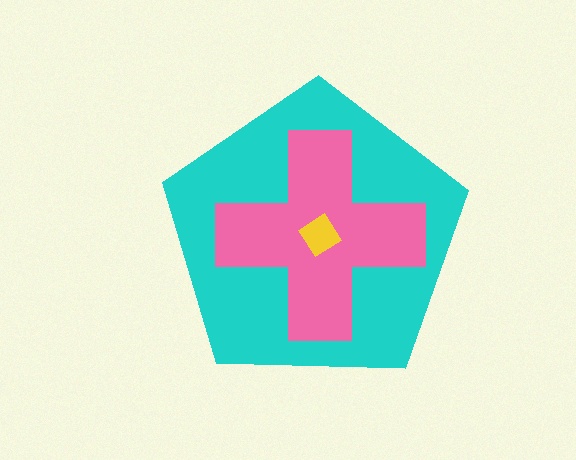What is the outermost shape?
The cyan pentagon.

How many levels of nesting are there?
3.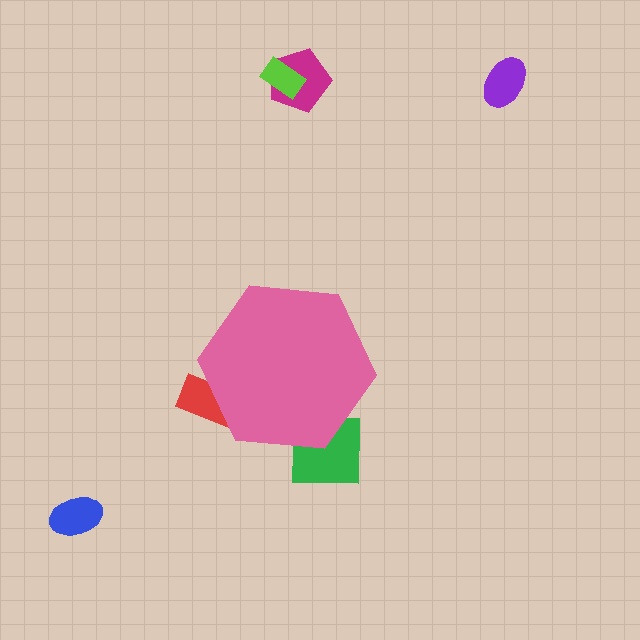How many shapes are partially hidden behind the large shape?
2 shapes are partially hidden.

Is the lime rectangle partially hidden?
No, the lime rectangle is fully visible.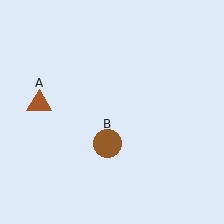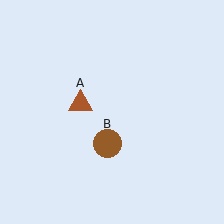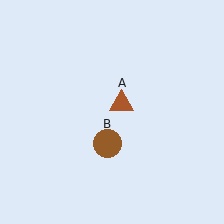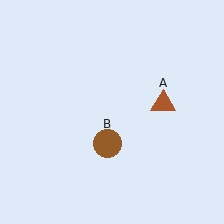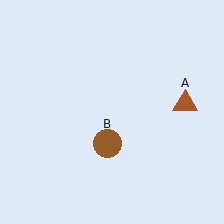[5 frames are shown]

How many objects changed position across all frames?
1 object changed position: brown triangle (object A).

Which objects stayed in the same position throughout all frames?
Brown circle (object B) remained stationary.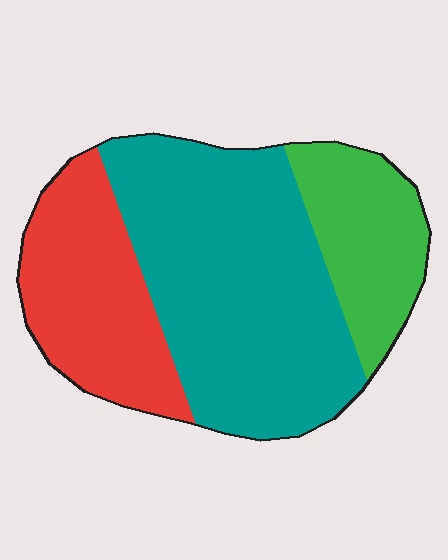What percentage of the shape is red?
Red covers about 25% of the shape.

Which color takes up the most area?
Teal, at roughly 55%.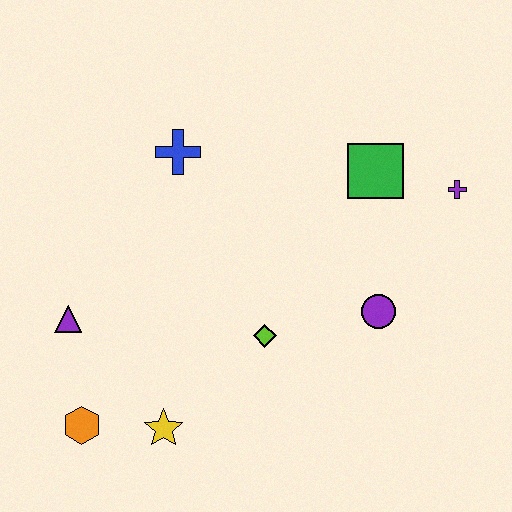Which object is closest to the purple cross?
The green square is closest to the purple cross.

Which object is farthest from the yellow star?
The purple cross is farthest from the yellow star.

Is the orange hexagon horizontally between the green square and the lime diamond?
No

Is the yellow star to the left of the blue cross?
Yes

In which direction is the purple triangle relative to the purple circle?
The purple triangle is to the left of the purple circle.